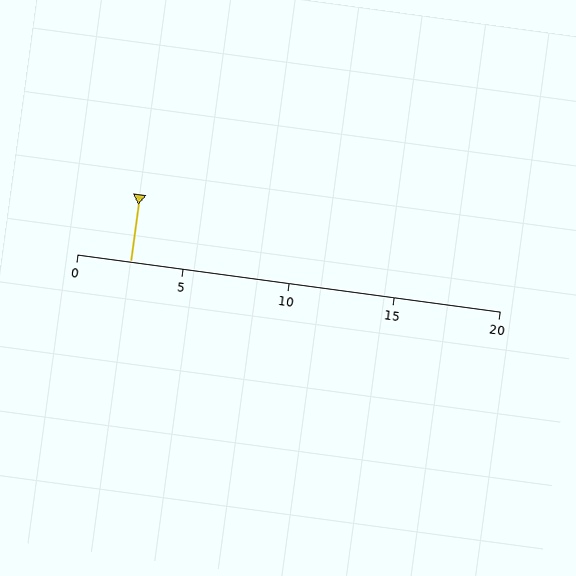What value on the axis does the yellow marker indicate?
The marker indicates approximately 2.5.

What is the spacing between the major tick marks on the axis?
The major ticks are spaced 5 apart.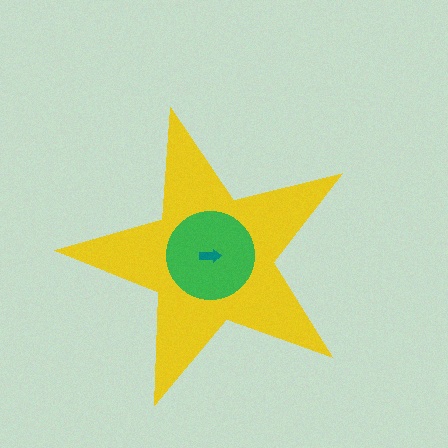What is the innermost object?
The teal arrow.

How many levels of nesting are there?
3.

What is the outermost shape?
The yellow star.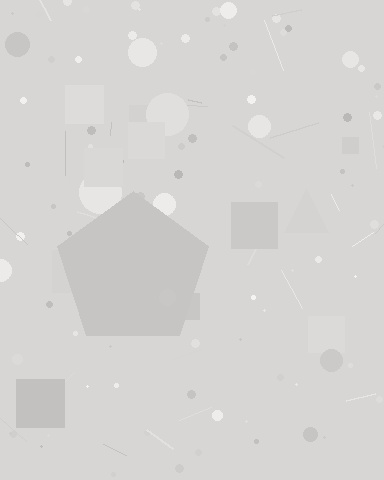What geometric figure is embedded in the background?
A pentagon is embedded in the background.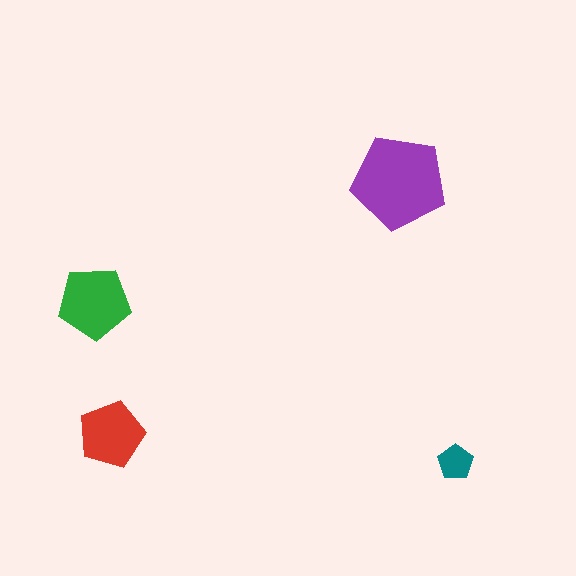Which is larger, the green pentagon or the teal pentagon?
The green one.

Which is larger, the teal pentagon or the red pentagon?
The red one.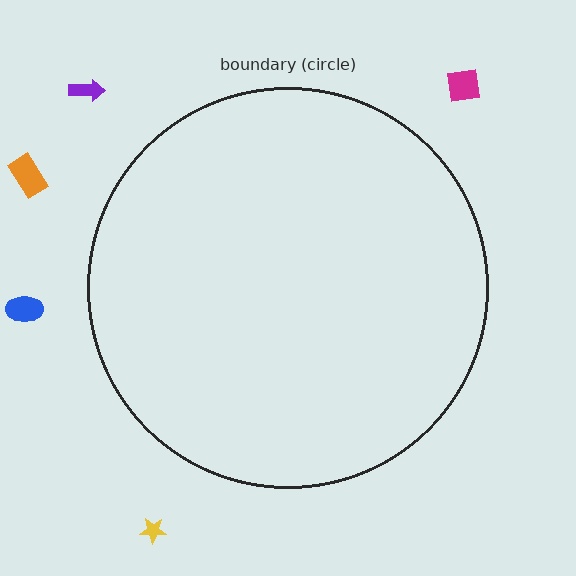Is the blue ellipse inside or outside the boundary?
Outside.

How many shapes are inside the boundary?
0 inside, 5 outside.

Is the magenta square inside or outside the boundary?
Outside.